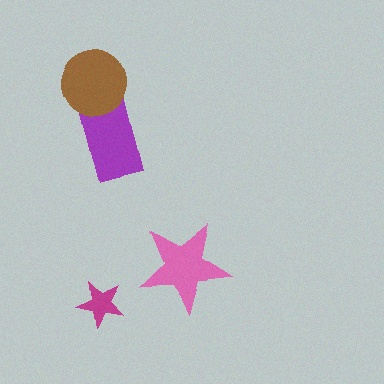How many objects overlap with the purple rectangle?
1 object overlaps with the purple rectangle.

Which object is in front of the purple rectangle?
The brown circle is in front of the purple rectangle.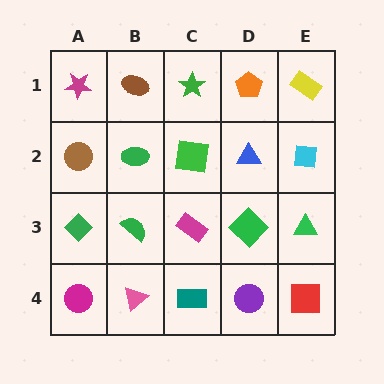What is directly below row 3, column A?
A magenta circle.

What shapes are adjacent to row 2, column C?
A green star (row 1, column C), a magenta rectangle (row 3, column C), a green ellipse (row 2, column B), a blue triangle (row 2, column D).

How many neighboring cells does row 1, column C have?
3.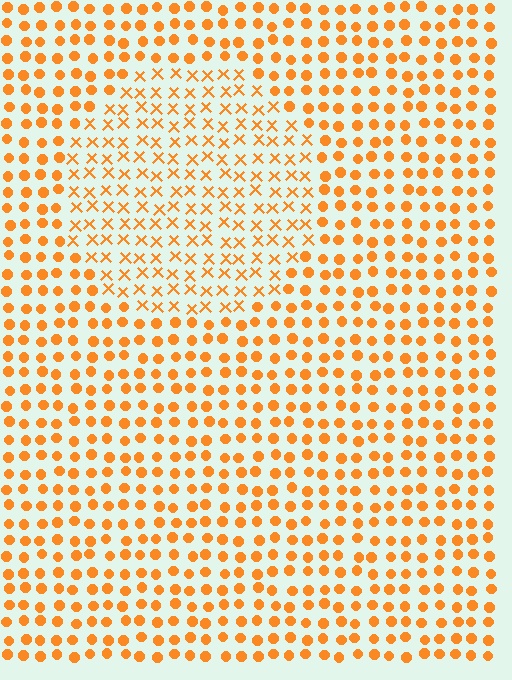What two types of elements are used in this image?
The image uses X marks inside the circle region and circles outside it.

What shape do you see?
I see a circle.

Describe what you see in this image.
The image is filled with small orange elements arranged in a uniform grid. A circle-shaped region contains X marks, while the surrounding area contains circles. The boundary is defined purely by the change in element shape.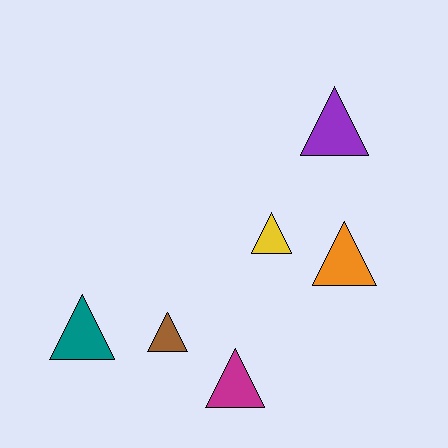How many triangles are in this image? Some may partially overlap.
There are 6 triangles.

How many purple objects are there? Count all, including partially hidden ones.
There is 1 purple object.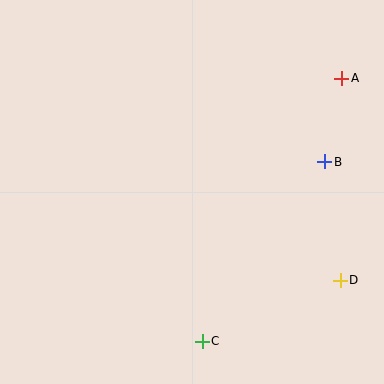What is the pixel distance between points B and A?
The distance between B and A is 85 pixels.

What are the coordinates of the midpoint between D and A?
The midpoint between D and A is at (341, 179).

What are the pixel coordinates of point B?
Point B is at (325, 162).